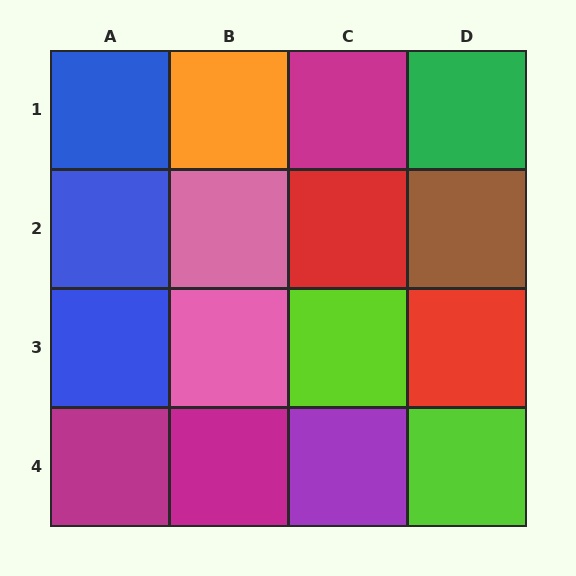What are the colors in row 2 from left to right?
Blue, pink, red, brown.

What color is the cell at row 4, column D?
Lime.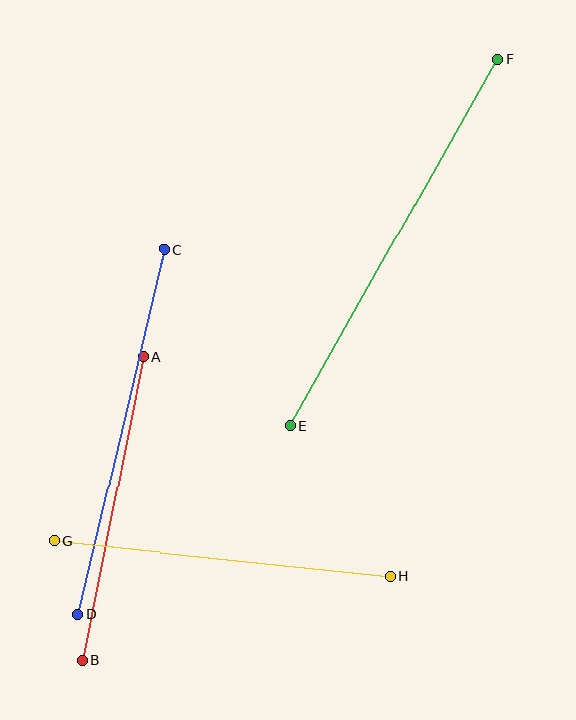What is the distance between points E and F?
The distance is approximately 421 pixels.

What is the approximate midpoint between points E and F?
The midpoint is at approximately (394, 242) pixels.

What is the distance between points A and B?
The distance is approximately 309 pixels.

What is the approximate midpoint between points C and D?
The midpoint is at approximately (121, 432) pixels.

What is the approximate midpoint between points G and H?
The midpoint is at approximately (222, 559) pixels.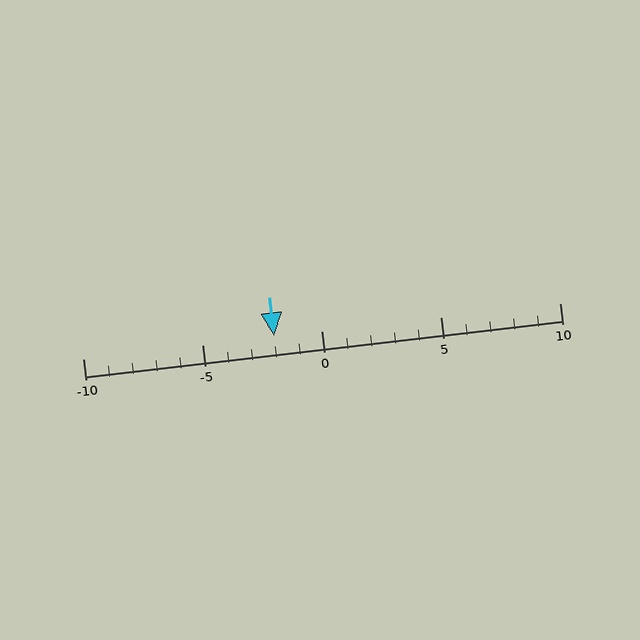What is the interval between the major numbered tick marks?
The major tick marks are spaced 5 units apart.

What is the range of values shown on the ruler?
The ruler shows values from -10 to 10.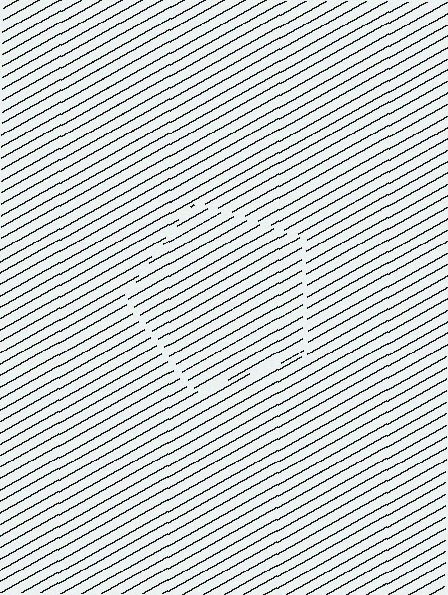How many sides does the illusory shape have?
5 sides — the line-ends trace a pentagon.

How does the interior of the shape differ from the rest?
The interior of the shape contains the same grating, shifted by half a period — the contour is defined by the phase discontinuity where line-ends from the inner and outer gratings abut.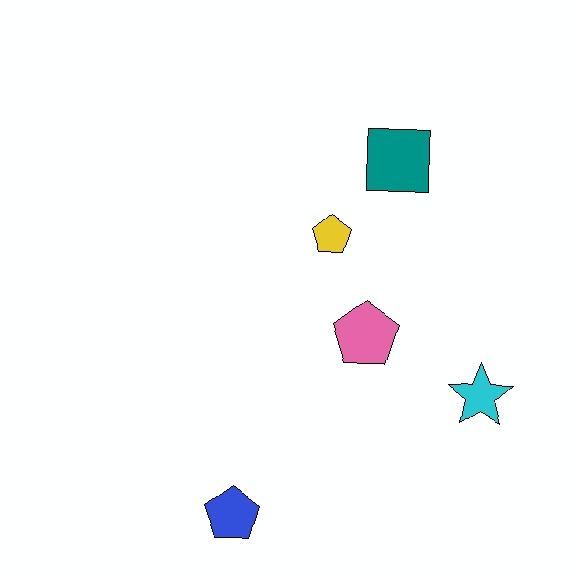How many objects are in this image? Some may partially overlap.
There are 5 objects.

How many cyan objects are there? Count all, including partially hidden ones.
There is 1 cyan object.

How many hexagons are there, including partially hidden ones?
There are no hexagons.